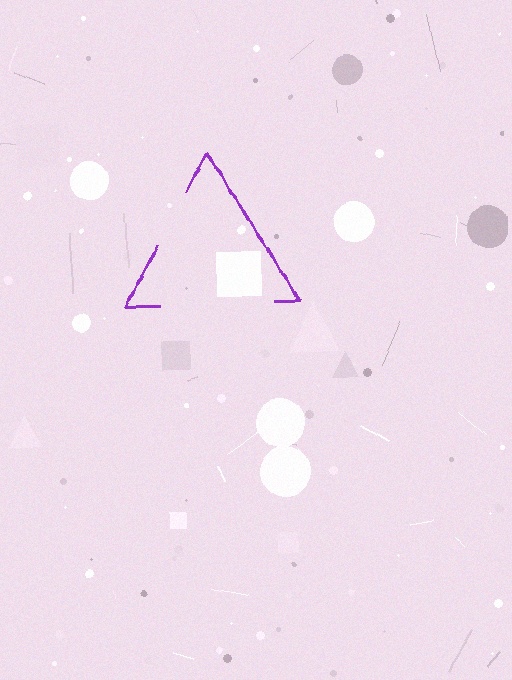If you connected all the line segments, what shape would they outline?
They would outline a triangle.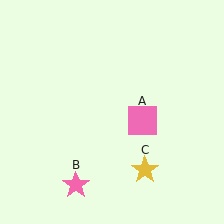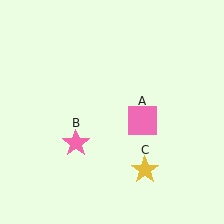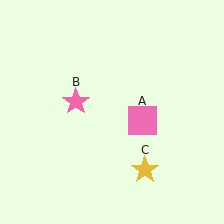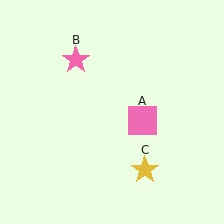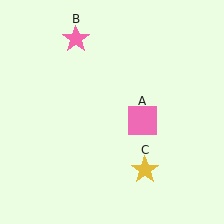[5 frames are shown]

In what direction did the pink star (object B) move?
The pink star (object B) moved up.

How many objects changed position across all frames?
1 object changed position: pink star (object B).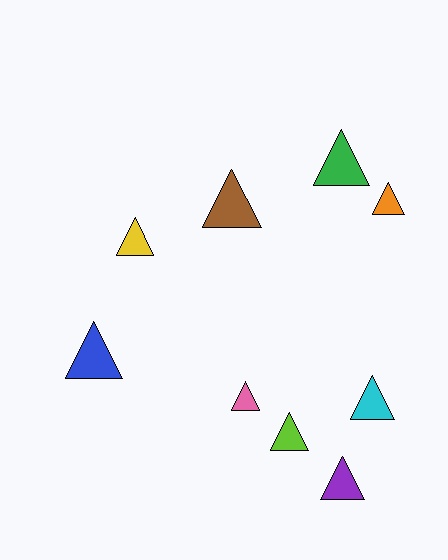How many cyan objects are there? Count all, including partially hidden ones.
There is 1 cyan object.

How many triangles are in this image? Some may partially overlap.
There are 9 triangles.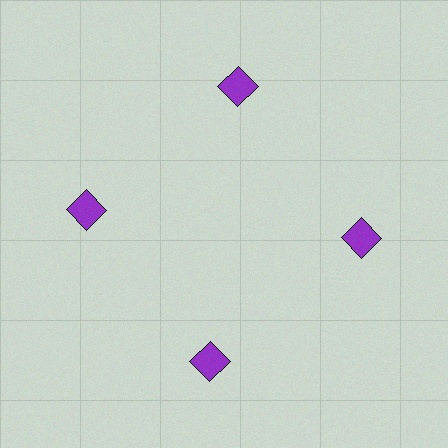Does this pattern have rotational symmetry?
Yes, this pattern has 4-fold rotational symmetry. It looks the same after rotating 90 degrees around the center.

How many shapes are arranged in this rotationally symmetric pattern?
There are 4 shapes, arranged in 4 groups of 1.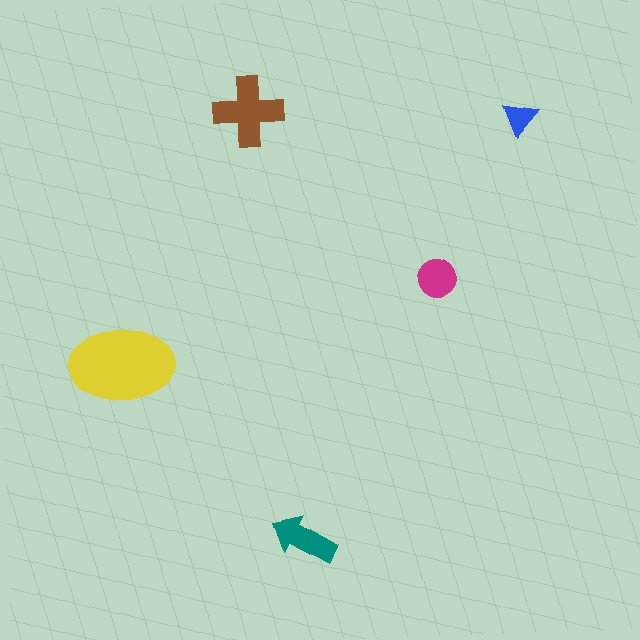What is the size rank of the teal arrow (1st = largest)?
3rd.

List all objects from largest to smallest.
The yellow ellipse, the brown cross, the teal arrow, the magenta circle, the blue triangle.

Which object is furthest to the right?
The blue triangle is rightmost.